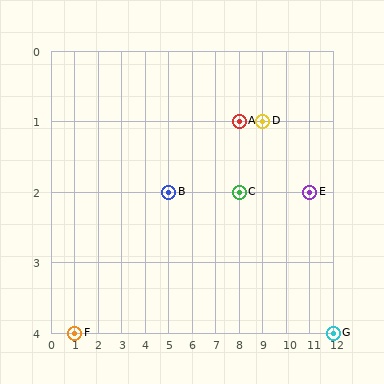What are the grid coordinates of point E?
Point E is at grid coordinates (11, 2).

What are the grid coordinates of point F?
Point F is at grid coordinates (1, 4).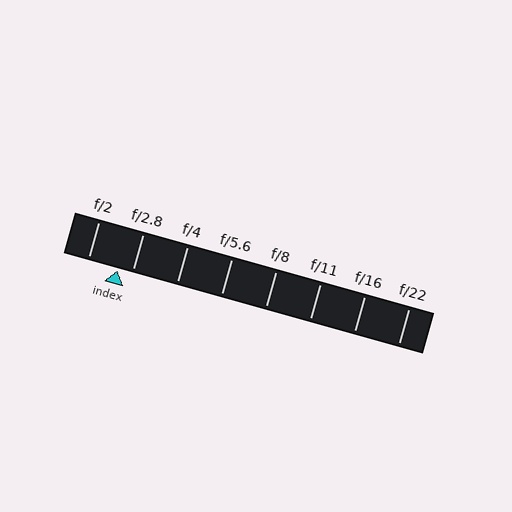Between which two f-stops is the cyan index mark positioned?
The index mark is between f/2 and f/2.8.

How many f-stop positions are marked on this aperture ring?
There are 8 f-stop positions marked.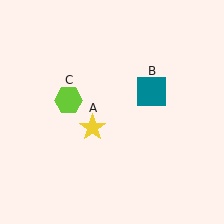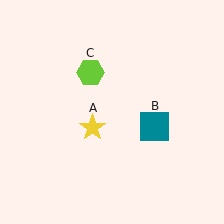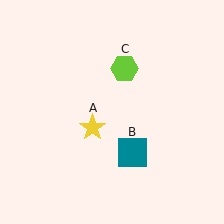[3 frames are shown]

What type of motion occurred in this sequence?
The teal square (object B), lime hexagon (object C) rotated clockwise around the center of the scene.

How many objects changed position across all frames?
2 objects changed position: teal square (object B), lime hexagon (object C).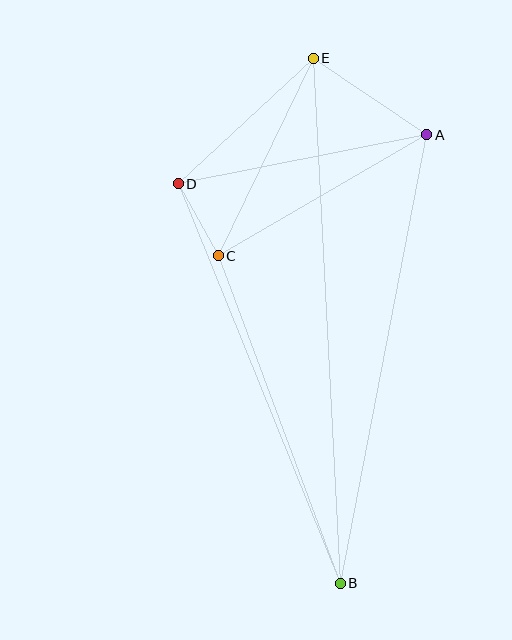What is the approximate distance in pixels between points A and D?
The distance between A and D is approximately 253 pixels.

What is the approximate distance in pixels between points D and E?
The distance between D and E is approximately 185 pixels.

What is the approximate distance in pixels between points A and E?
The distance between A and E is approximately 137 pixels.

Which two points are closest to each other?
Points C and D are closest to each other.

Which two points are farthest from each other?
Points B and E are farthest from each other.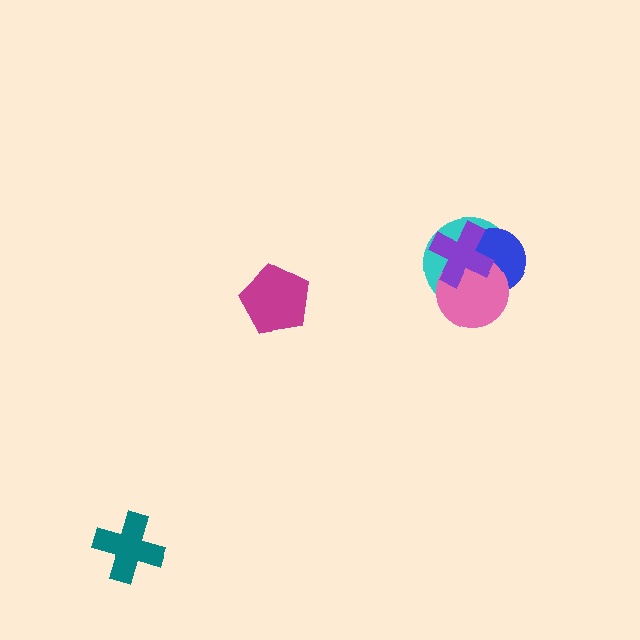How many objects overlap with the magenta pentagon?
0 objects overlap with the magenta pentagon.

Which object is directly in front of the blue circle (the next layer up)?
The pink circle is directly in front of the blue circle.